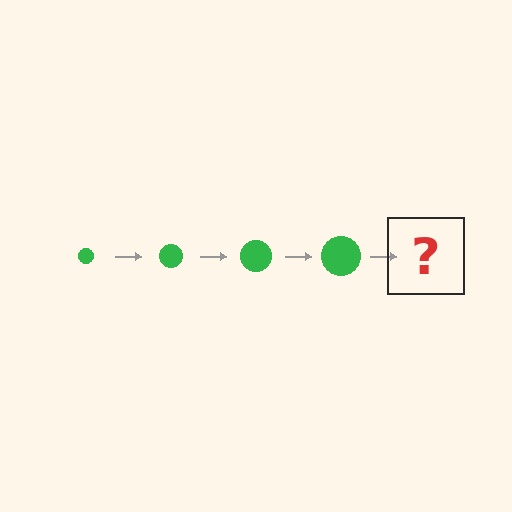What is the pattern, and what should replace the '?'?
The pattern is that the circle gets progressively larger each step. The '?' should be a green circle, larger than the previous one.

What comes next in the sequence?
The next element should be a green circle, larger than the previous one.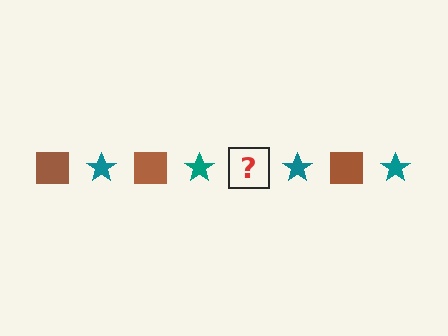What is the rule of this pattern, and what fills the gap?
The rule is that the pattern alternates between brown square and teal star. The gap should be filled with a brown square.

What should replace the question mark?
The question mark should be replaced with a brown square.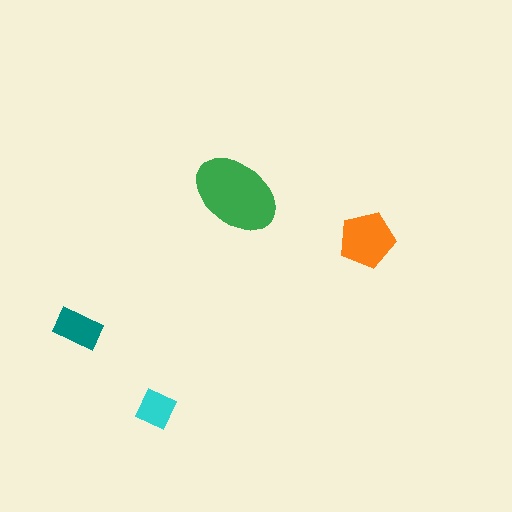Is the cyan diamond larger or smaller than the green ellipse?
Smaller.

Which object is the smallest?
The cyan diamond.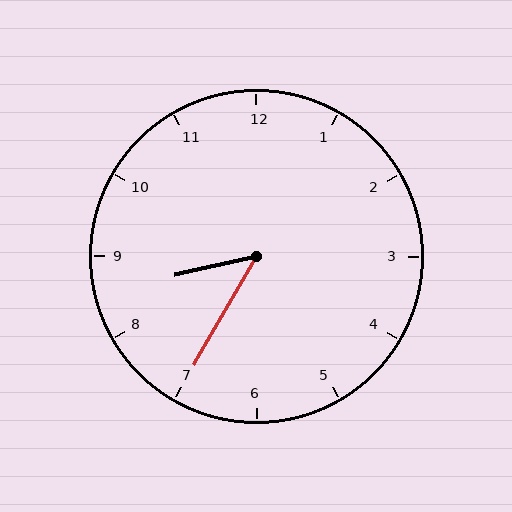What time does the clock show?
8:35.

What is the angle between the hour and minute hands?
Approximately 48 degrees.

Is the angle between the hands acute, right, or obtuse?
It is acute.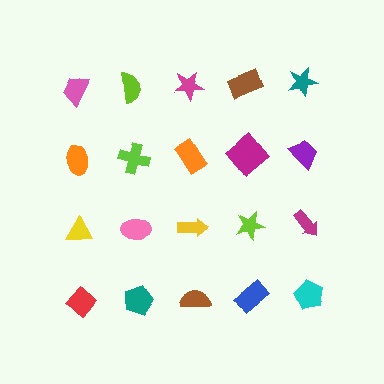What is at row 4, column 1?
A red diamond.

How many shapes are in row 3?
5 shapes.